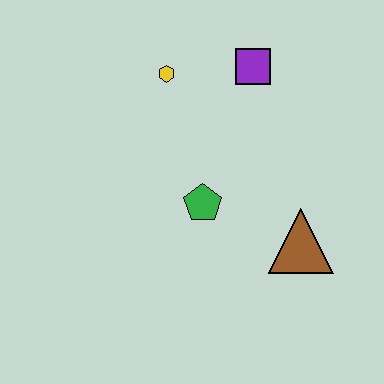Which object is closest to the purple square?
The yellow hexagon is closest to the purple square.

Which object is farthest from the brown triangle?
The yellow hexagon is farthest from the brown triangle.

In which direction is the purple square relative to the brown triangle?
The purple square is above the brown triangle.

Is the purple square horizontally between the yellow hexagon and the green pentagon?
No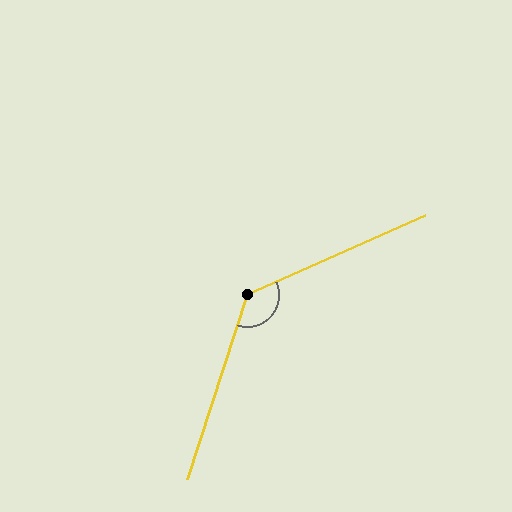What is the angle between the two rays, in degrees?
Approximately 132 degrees.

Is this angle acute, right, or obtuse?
It is obtuse.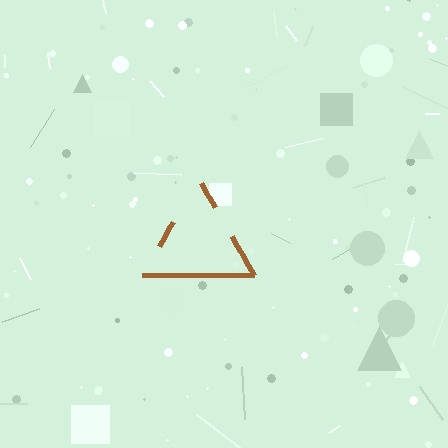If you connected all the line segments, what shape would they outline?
They would outline a triangle.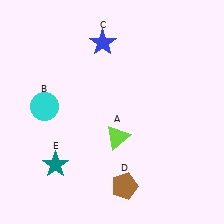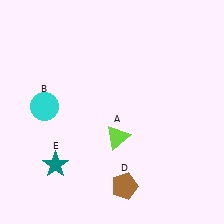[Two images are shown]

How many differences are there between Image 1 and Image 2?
There is 1 difference between the two images.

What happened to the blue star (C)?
The blue star (C) was removed in Image 2. It was in the top-left area of Image 1.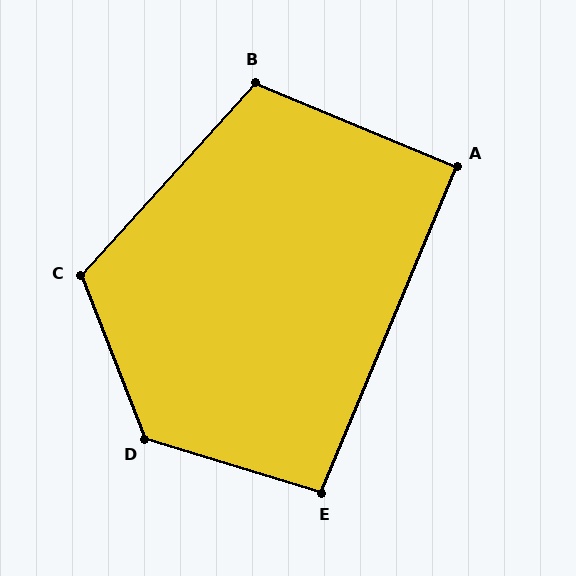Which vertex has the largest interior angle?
D, at approximately 129 degrees.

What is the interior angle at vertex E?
Approximately 95 degrees (obtuse).